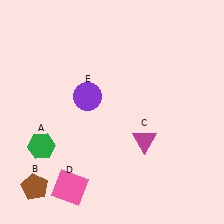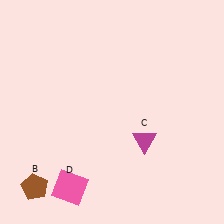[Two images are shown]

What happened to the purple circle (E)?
The purple circle (E) was removed in Image 2. It was in the top-left area of Image 1.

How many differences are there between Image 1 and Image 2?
There are 2 differences between the two images.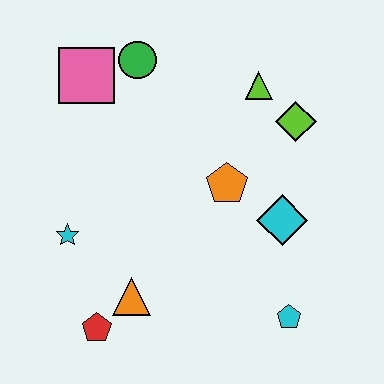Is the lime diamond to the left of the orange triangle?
No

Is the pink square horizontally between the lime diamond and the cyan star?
Yes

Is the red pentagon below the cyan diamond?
Yes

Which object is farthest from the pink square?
The cyan pentagon is farthest from the pink square.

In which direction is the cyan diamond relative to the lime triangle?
The cyan diamond is below the lime triangle.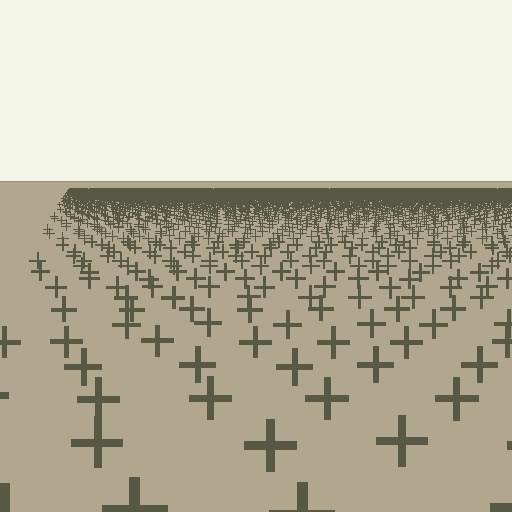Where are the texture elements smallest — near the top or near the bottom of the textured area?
Near the top.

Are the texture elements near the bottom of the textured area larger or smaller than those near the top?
Larger. Near the bottom, elements are closer to the viewer and appear at a bigger on-screen size.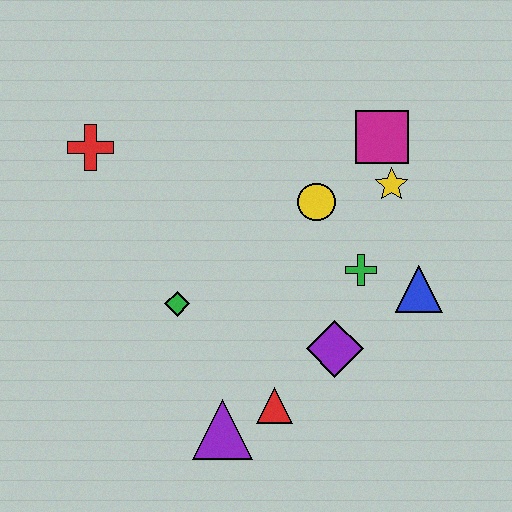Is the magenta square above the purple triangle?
Yes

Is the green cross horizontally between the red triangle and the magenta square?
Yes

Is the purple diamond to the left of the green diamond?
No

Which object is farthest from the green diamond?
The magenta square is farthest from the green diamond.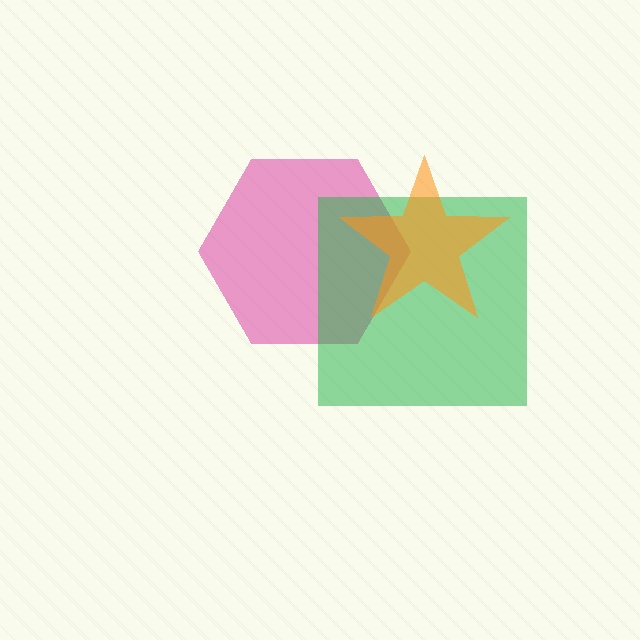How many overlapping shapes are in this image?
There are 3 overlapping shapes in the image.